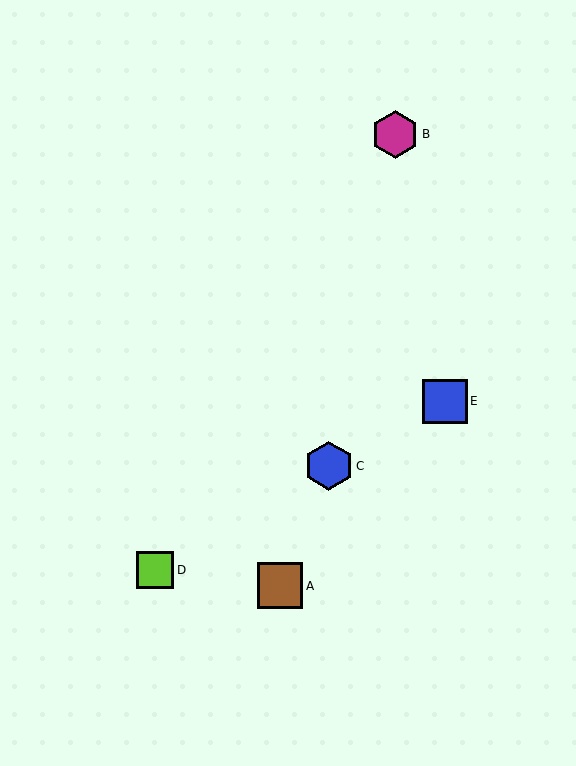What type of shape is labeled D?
Shape D is a lime square.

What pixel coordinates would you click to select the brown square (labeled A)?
Click at (280, 586) to select the brown square A.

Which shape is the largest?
The blue hexagon (labeled C) is the largest.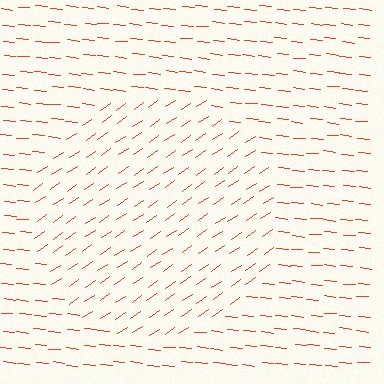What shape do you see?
I see a circle.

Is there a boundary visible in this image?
Yes, there is a texture boundary formed by a change in line orientation.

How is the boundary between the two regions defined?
The boundary is defined purely by a change in line orientation (approximately 40 degrees difference). All lines are the same color and thickness.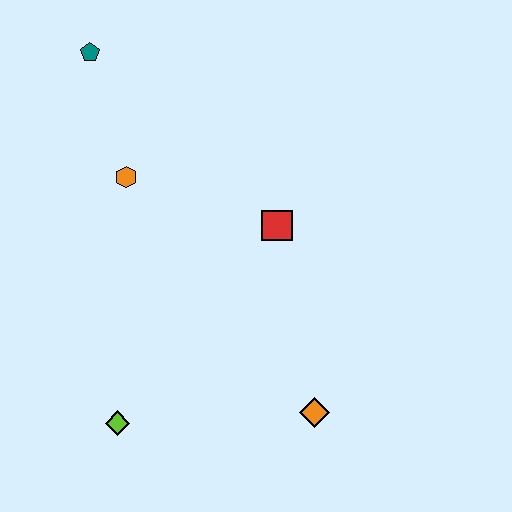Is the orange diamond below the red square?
Yes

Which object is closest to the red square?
The orange hexagon is closest to the red square.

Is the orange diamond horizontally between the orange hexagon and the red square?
No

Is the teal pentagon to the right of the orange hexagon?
No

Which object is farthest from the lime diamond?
The teal pentagon is farthest from the lime diamond.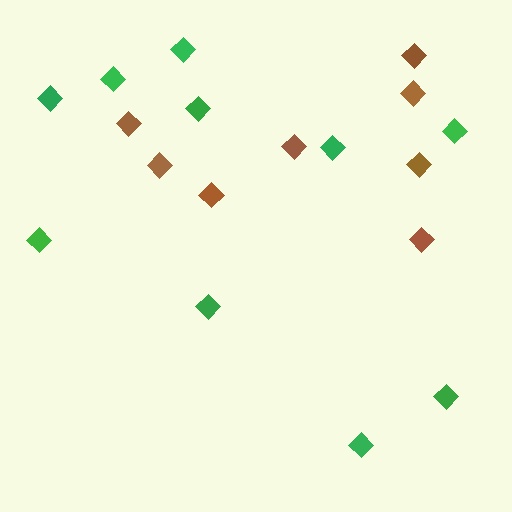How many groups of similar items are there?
There are 2 groups: one group of green diamonds (10) and one group of brown diamonds (8).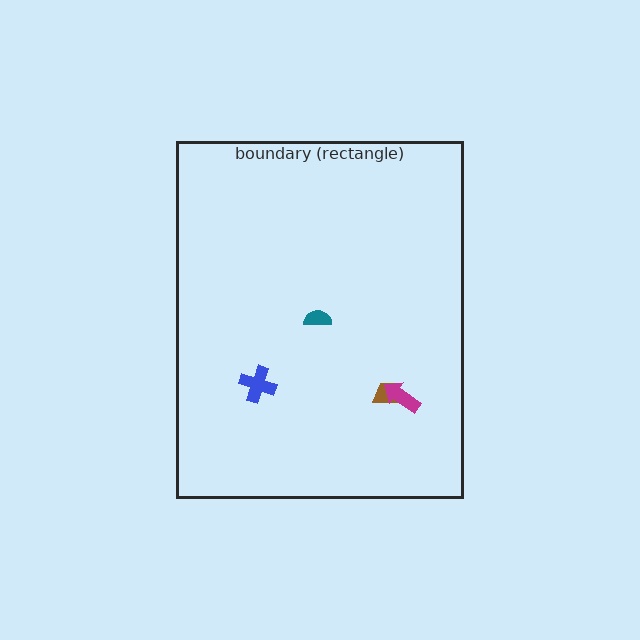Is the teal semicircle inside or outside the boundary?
Inside.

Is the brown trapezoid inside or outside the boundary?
Inside.